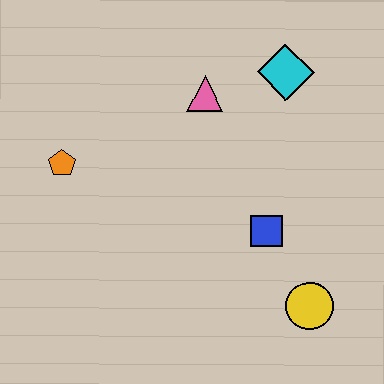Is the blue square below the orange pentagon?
Yes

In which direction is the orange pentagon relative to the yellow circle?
The orange pentagon is to the left of the yellow circle.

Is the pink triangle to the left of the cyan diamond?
Yes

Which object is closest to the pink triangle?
The cyan diamond is closest to the pink triangle.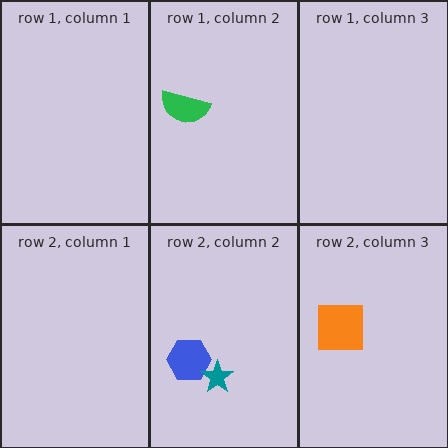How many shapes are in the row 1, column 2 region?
1.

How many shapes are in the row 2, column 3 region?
1.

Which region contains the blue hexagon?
The row 2, column 2 region.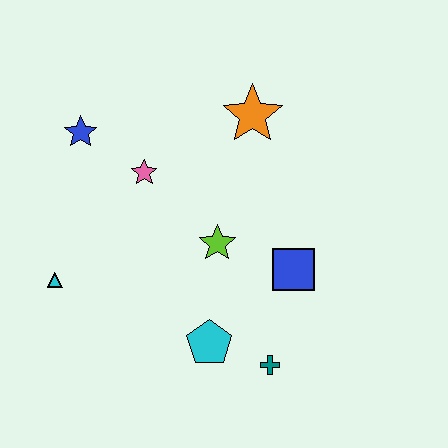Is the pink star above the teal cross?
Yes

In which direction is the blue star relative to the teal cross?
The blue star is above the teal cross.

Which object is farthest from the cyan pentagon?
The blue star is farthest from the cyan pentagon.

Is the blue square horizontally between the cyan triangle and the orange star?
No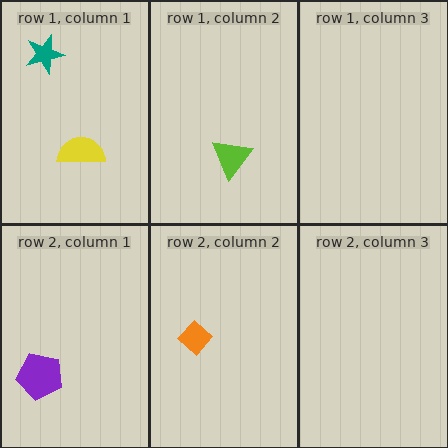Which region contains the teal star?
The row 1, column 1 region.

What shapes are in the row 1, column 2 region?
The lime triangle.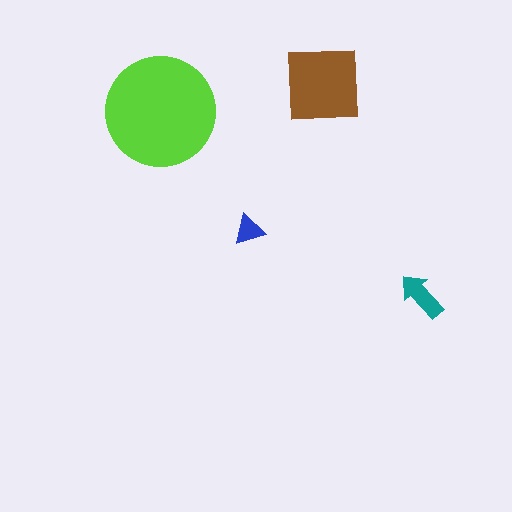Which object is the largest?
The lime circle.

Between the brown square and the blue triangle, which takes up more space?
The brown square.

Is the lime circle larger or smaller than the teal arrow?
Larger.